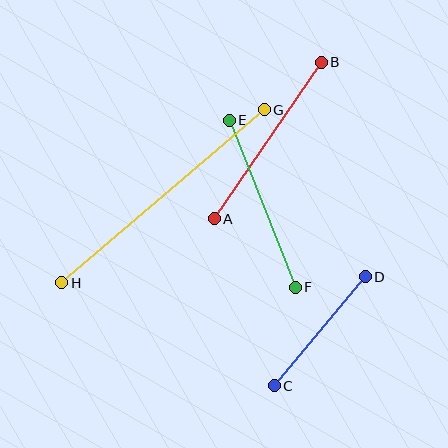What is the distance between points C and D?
The distance is approximately 142 pixels.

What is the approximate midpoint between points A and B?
The midpoint is at approximately (268, 141) pixels.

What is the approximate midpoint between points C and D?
The midpoint is at approximately (320, 331) pixels.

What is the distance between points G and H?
The distance is approximately 266 pixels.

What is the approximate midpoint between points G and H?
The midpoint is at approximately (163, 196) pixels.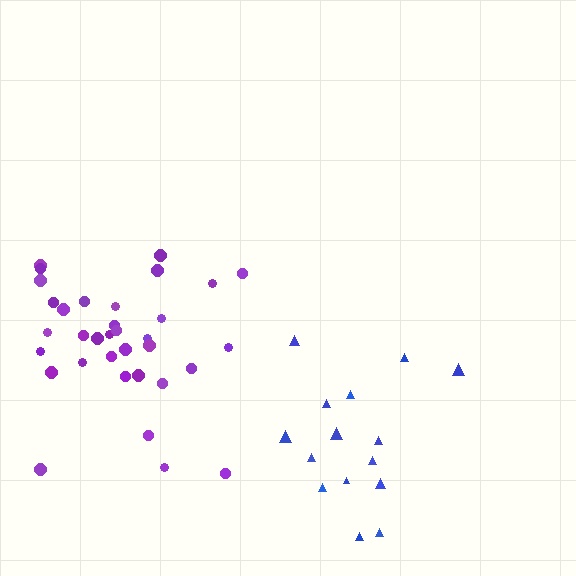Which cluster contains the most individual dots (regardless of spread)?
Purple (34).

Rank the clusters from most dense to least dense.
purple, blue.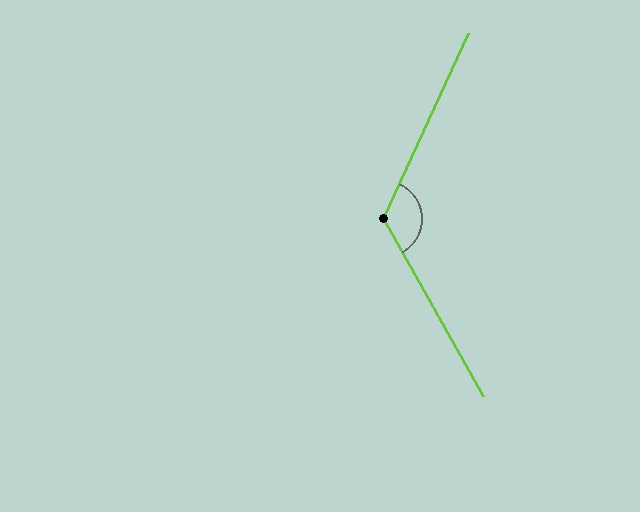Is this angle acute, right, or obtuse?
It is obtuse.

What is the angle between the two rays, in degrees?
Approximately 126 degrees.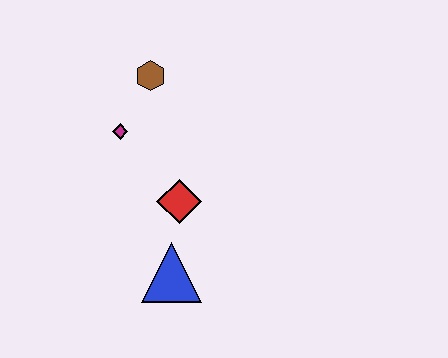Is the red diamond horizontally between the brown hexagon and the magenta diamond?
No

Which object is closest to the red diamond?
The blue triangle is closest to the red diamond.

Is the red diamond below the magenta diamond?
Yes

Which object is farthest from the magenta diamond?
The blue triangle is farthest from the magenta diamond.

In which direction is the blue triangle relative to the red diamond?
The blue triangle is below the red diamond.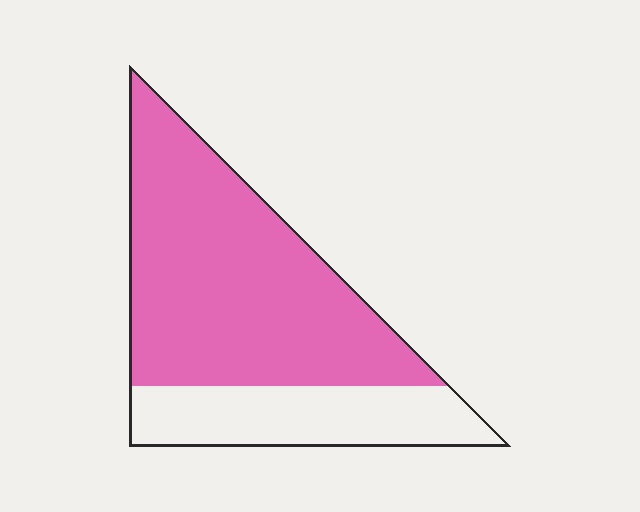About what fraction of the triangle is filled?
About two thirds (2/3).